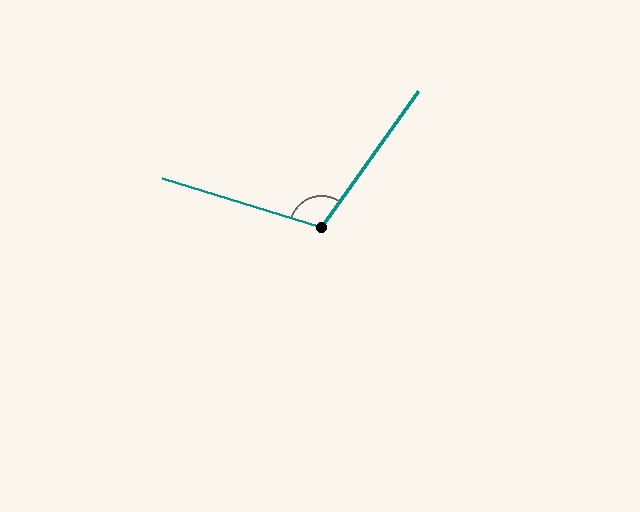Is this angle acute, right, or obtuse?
It is obtuse.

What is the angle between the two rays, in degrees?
Approximately 108 degrees.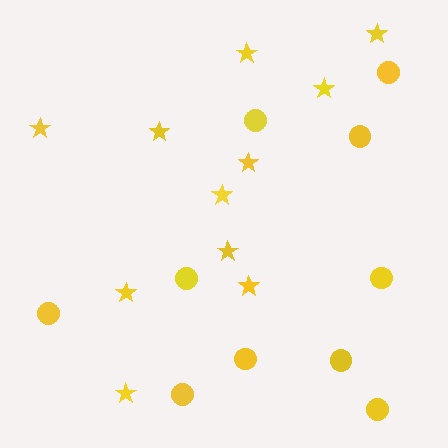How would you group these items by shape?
There are 2 groups: one group of circles (10) and one group of stars (11).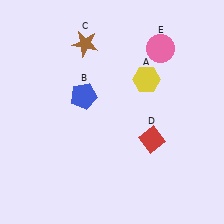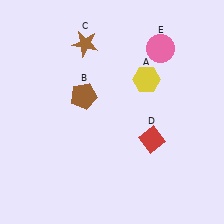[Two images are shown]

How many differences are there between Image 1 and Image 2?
There is 1 difference between the two images.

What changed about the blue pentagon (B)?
In Image 1, B is blue. In Image 2, it changed to brown.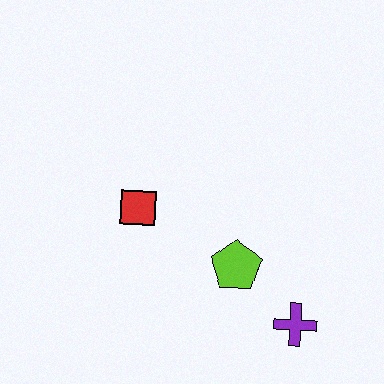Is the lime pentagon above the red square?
No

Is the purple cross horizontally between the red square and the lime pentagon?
No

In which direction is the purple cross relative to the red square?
The purple cross is to the right of the red square.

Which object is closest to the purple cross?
The lime pentagon is closest to the purple cross.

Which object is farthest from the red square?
The purple cross is farthest from the red square.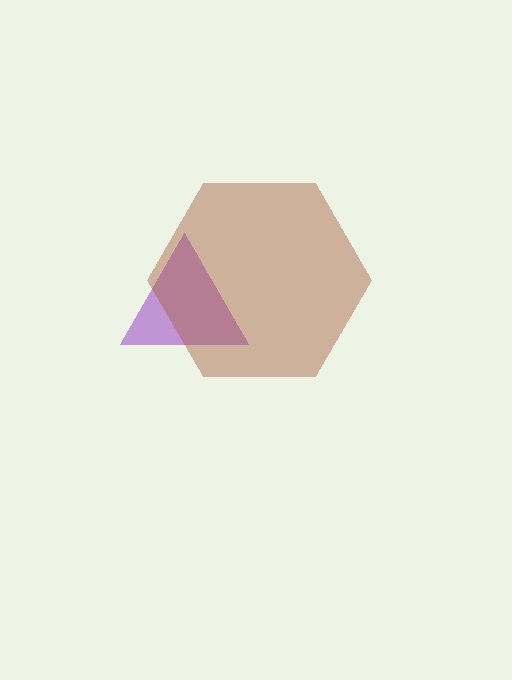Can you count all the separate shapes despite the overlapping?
Yes, there are 2 separate shapes.